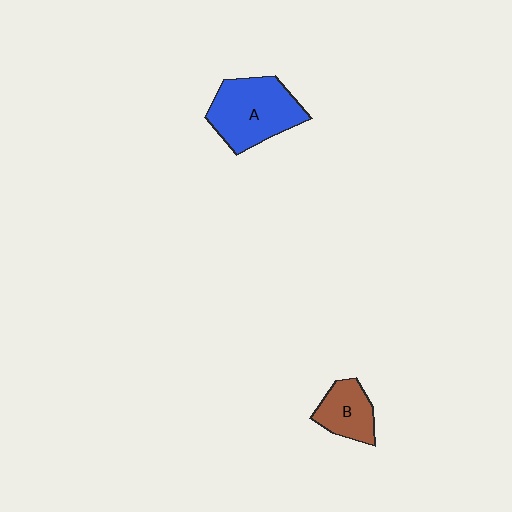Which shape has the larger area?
Shape A (blue).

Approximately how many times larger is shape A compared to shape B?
Approximately 1.8 times.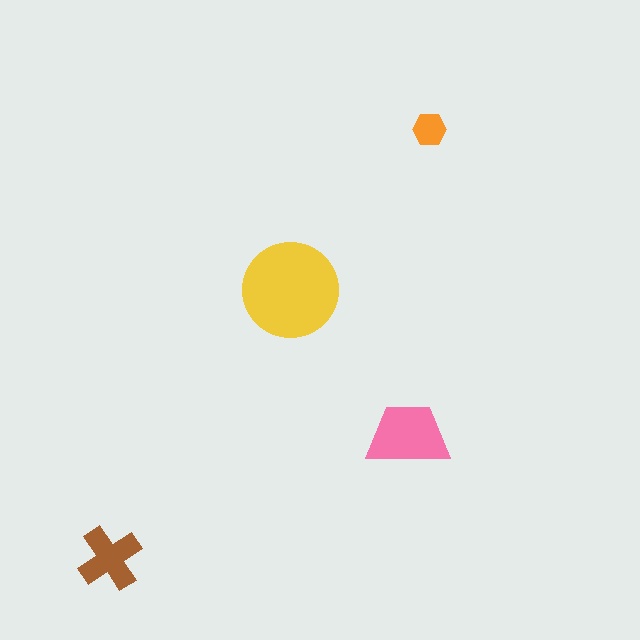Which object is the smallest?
The orange hexagon.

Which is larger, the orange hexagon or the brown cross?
The brown cross.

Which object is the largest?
The yellow circle.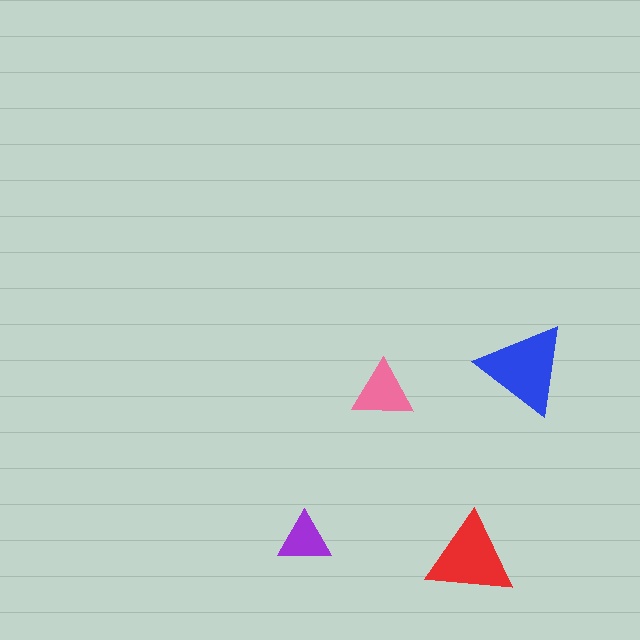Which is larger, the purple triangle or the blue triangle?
The blue one.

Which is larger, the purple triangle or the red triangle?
The red one.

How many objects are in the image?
There are 4 objects in the image.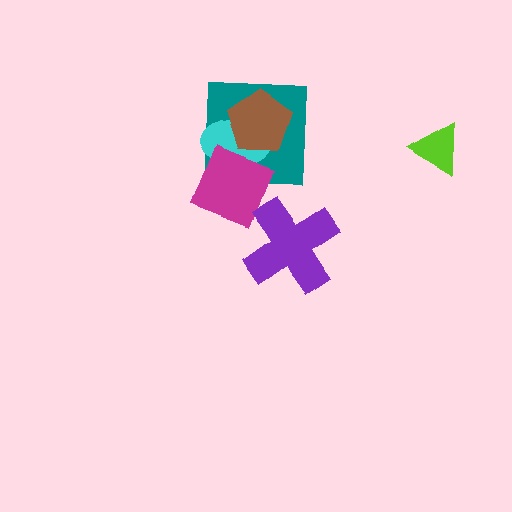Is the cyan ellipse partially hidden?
Yes, it is partially covered by another shape.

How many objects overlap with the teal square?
3 objects overlap with the teal square.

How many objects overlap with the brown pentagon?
3 objects overlap with the brown pentagon.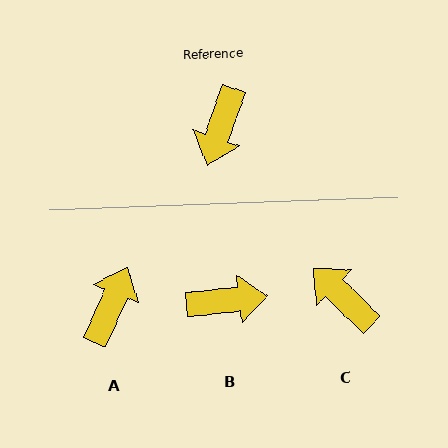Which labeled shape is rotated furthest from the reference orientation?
A, about 176 degrees away.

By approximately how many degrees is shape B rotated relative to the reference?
Approximately 116 degrees counter-clockwise.